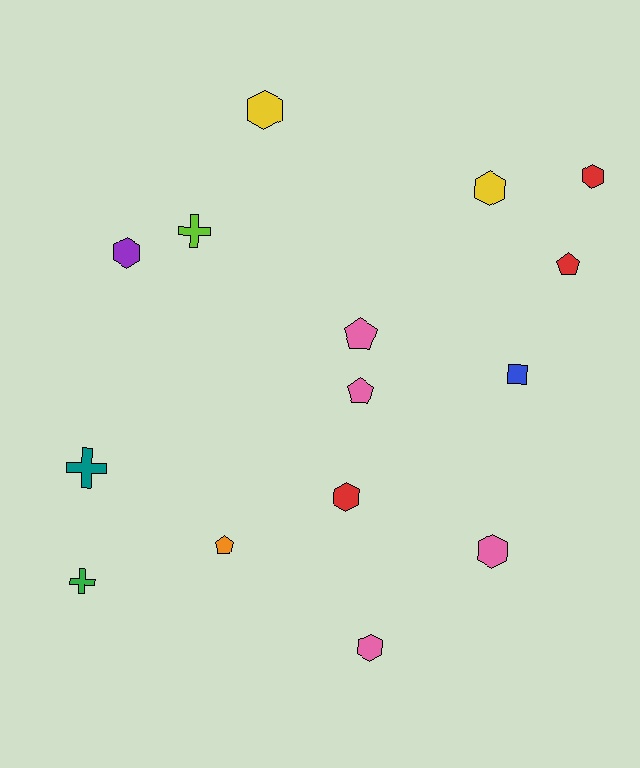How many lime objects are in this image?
There is 1 lime object.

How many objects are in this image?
There are 15 objects.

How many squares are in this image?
There is 1 square.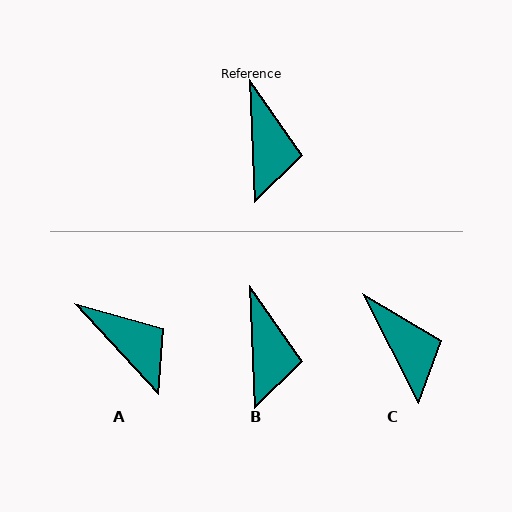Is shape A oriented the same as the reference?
No, it is off by about 40 degrees.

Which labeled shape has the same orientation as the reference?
B.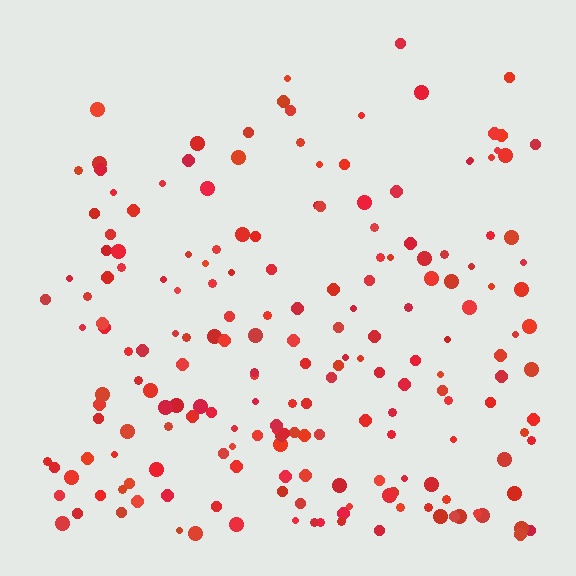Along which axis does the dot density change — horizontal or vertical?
Vertical.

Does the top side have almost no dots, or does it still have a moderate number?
Still a moderate number, just noticeably fewer than the bottom.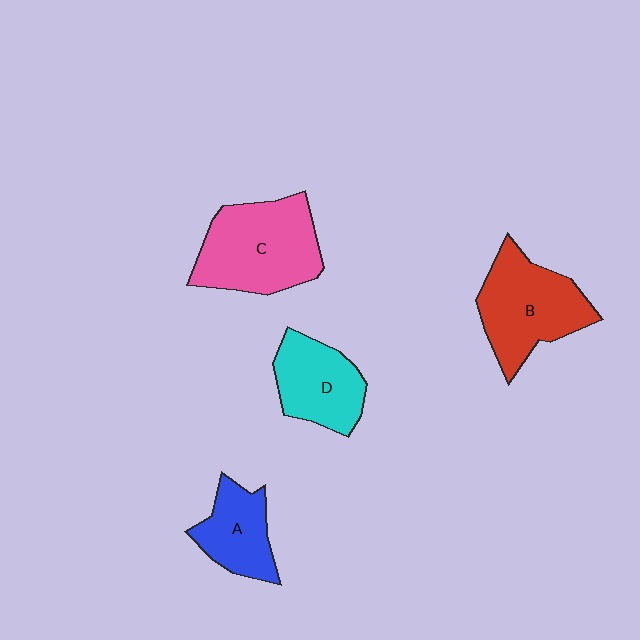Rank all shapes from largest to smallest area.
From largest to smallest: C (pink), B (red), D (cyan), A (blue).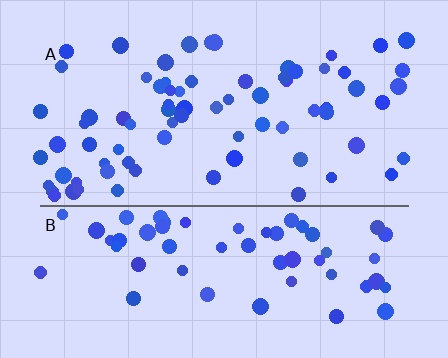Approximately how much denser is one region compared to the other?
Approximately 1.2× — region A over region B.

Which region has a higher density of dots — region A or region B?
A (the top).